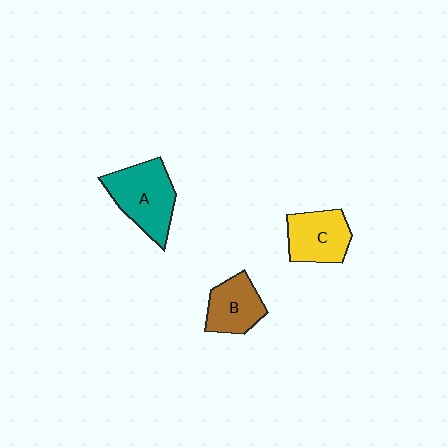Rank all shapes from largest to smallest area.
From largest to smallest: A (teal), C (yellow), B (brown).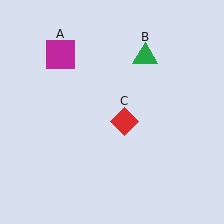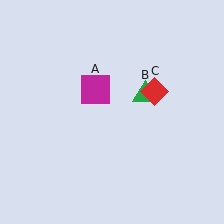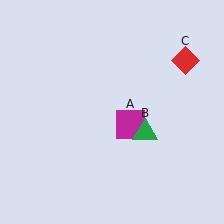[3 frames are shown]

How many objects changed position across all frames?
3 objects changed position: magenta square (object A), green triangle (object B), red diamond (object C).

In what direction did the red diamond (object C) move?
The red diamond (object C) moved up and to the right.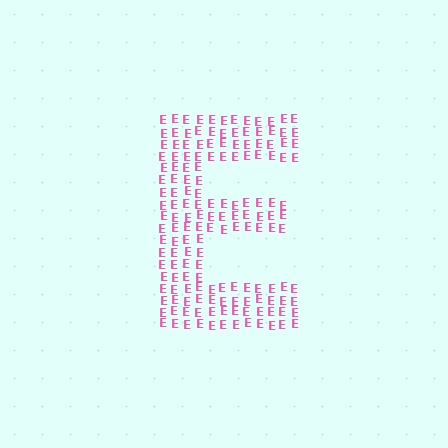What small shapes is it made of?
It is made of small letter E's.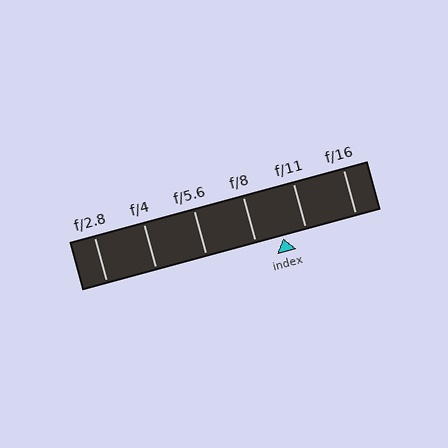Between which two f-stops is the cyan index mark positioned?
The index mark is between f/8 and f/11.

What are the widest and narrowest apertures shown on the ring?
The widest aperture shown is f/2.8 and the narrowest is f/16.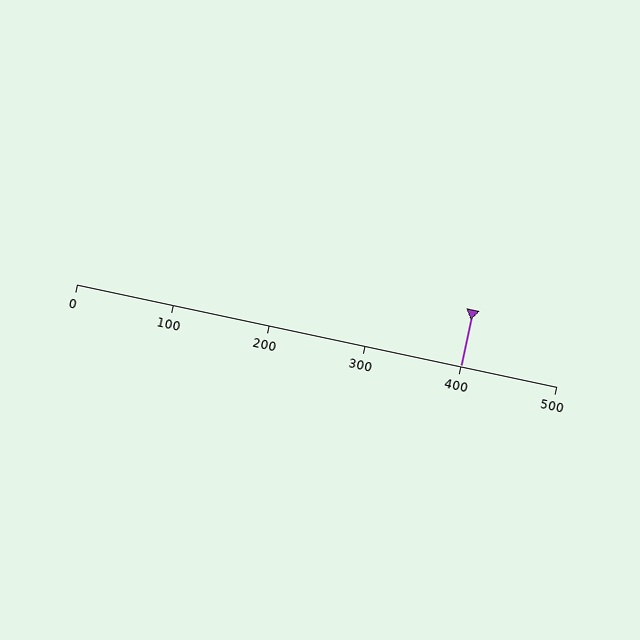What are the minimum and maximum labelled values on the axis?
The axis runs from 0 to 500.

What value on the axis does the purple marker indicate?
The marker indicates approximately 400.